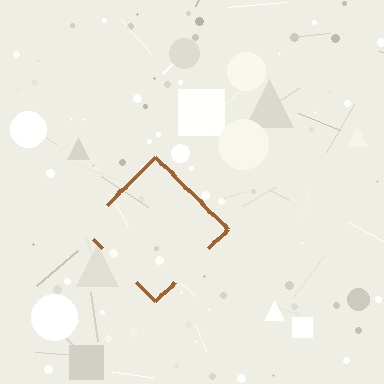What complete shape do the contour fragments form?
The contour fragments form a diamond.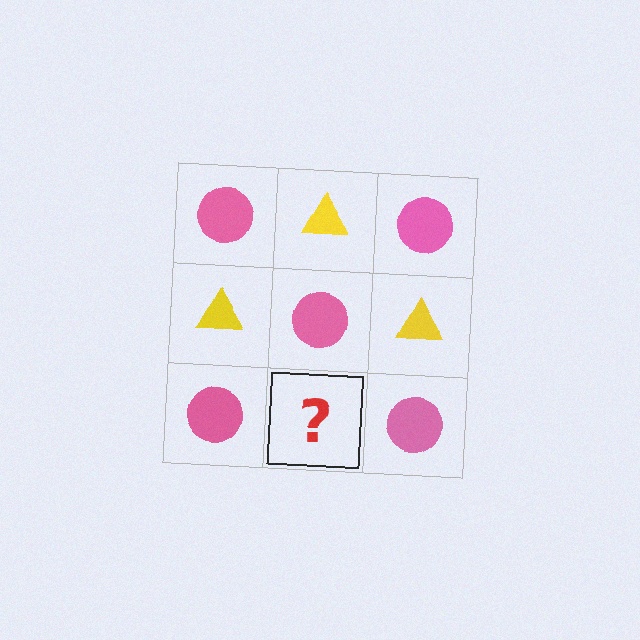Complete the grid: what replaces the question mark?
The question mark should be replaced with a yellow triangle.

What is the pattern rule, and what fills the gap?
The rule is that it alternates pink circle and yellow triangle in a checkerboard pattern. The gap should be filled with a yellow triangle.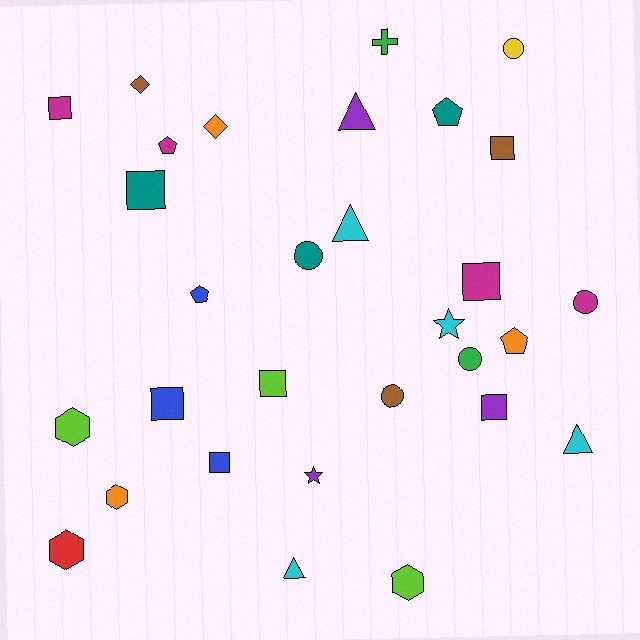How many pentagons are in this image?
There are 4 pentagons.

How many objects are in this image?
There are 30 objects.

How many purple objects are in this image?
There are 3 purple objects.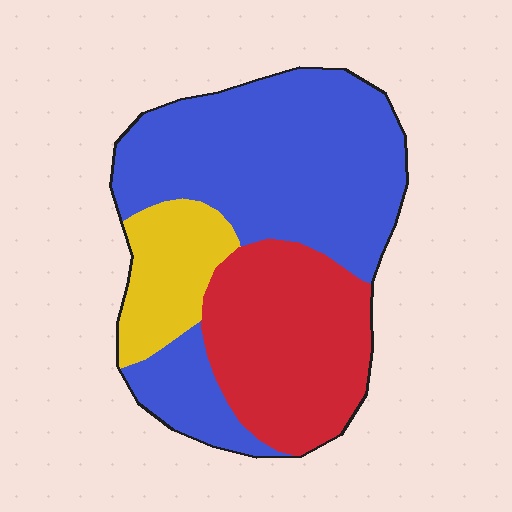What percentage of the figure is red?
Red covers 31% of the figure.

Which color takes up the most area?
Blue, at roughly 55%.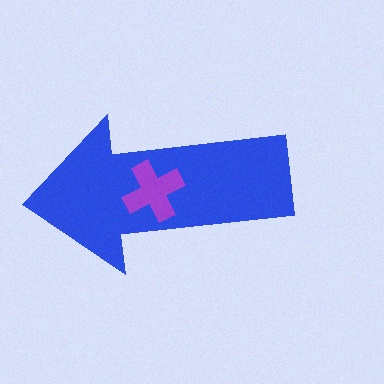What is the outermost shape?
The blue arrow.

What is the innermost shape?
The purple cross.